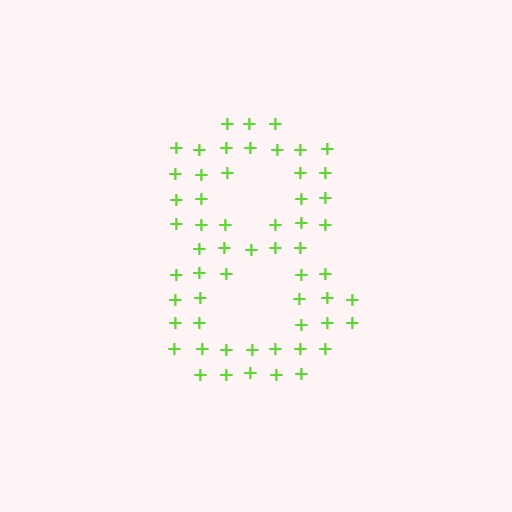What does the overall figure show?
The overall figure shows the digit 8.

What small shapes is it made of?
It is made of small plus signs.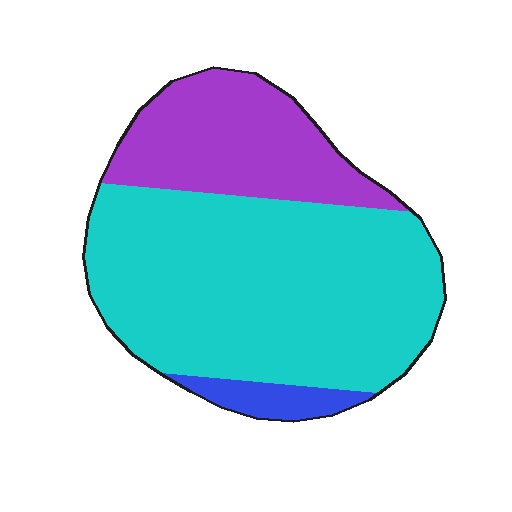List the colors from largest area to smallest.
From largest to smallest: cyan, purple, blue.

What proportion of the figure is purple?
Purple takes up about one quarter (1/4) of the figure.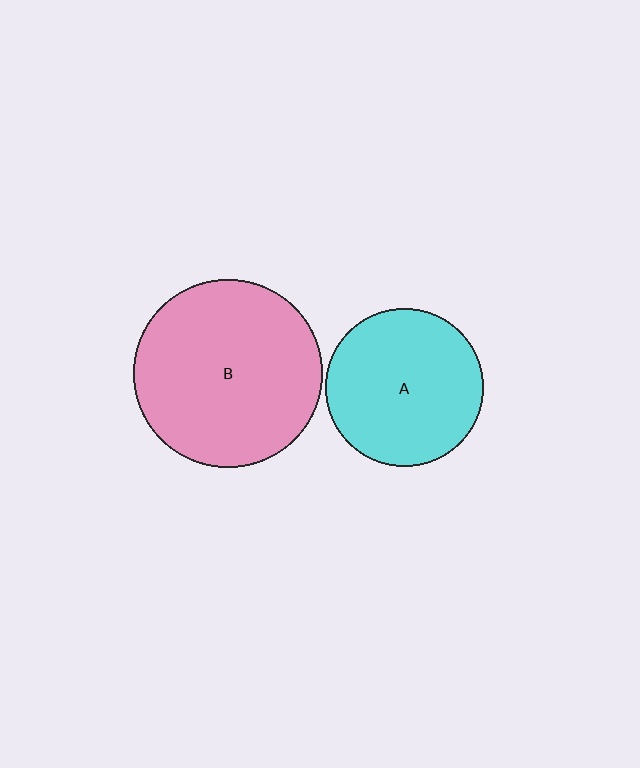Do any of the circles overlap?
No, none of the circles overlap.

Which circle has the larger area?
Circle B (pink).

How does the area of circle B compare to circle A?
Approximately 1.4 times.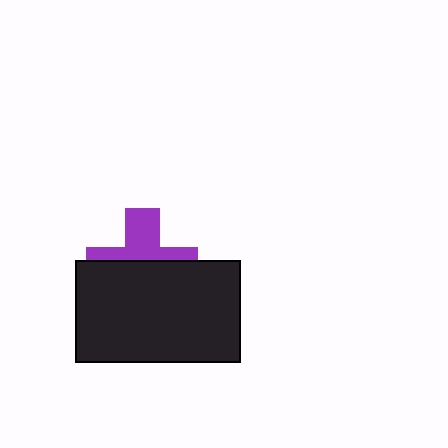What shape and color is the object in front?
The object in front is a black rectangle.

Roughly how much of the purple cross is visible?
A small part of it is visible (roughly 42%).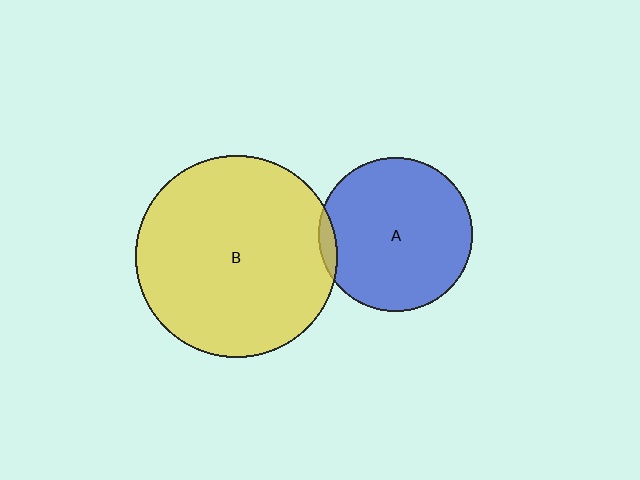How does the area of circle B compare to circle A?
Approximately 1.7 times.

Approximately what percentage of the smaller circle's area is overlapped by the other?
Approximately 5%.